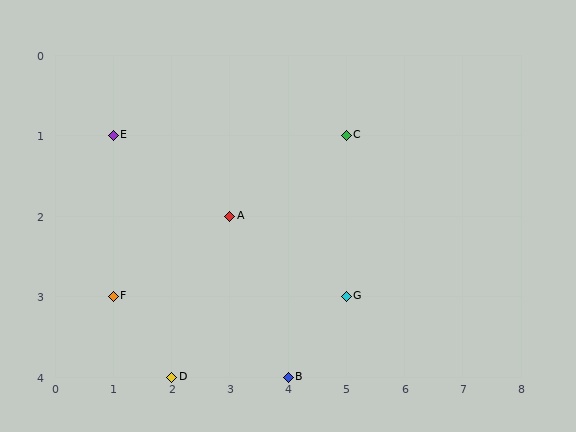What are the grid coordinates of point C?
Point C is at grid coordinates (5, 1).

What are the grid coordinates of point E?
Point E is at grid coordinates (1, 1).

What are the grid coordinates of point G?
Point G is at grid coordinates (5, 3).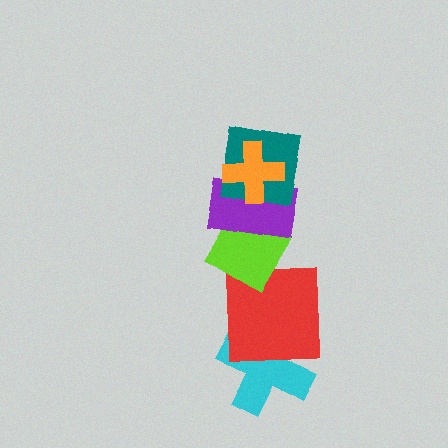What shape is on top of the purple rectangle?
The teal square is on top of the purple rectangle.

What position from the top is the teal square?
The teal square is 2nd from the top.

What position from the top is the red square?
The red square is 5th from the top.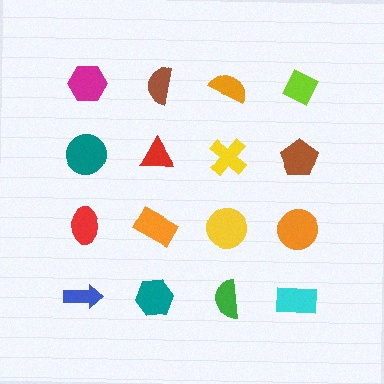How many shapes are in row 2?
4 shapes.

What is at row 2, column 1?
A teal circle.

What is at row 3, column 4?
An orange circle.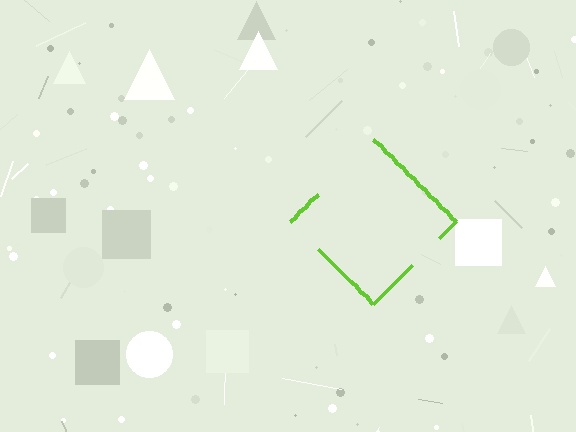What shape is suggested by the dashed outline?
The dashed outline suggests a diamond.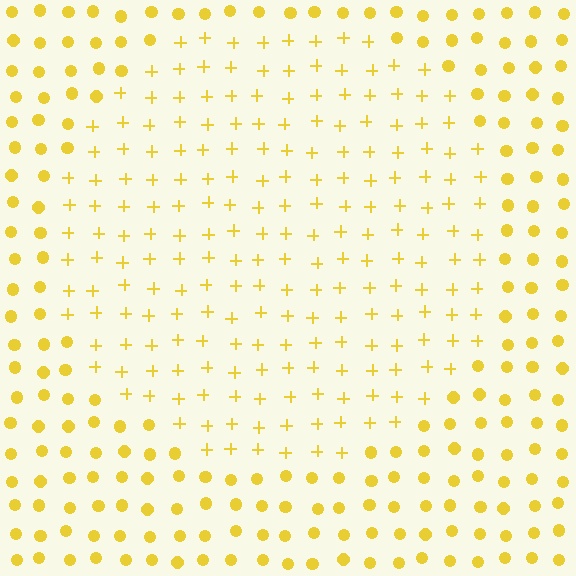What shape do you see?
I see a circle.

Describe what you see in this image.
The image is filled with small yellow elements arranged in a uniform grid. A circle-shaped region contains plus signs, while the surrounding area contains circles. The boundary is defined purely by the change in element shape.